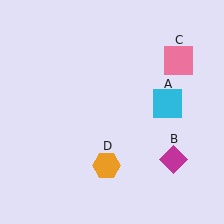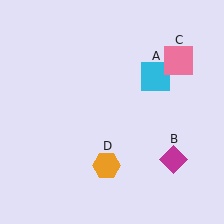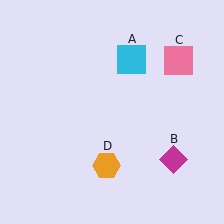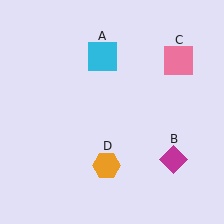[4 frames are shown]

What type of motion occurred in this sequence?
The cyan square (object A) rotated counterclockwise around the center of the scene.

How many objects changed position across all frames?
1 object changed position: cyan square (object A).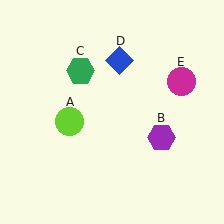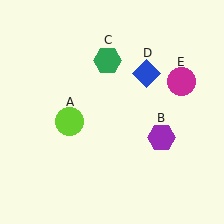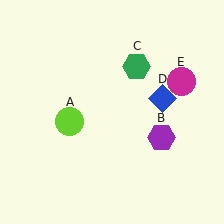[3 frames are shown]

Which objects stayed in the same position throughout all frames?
Lime circle (object A) and purple hexagon (object B) and magenta circle (object E) remained stationary.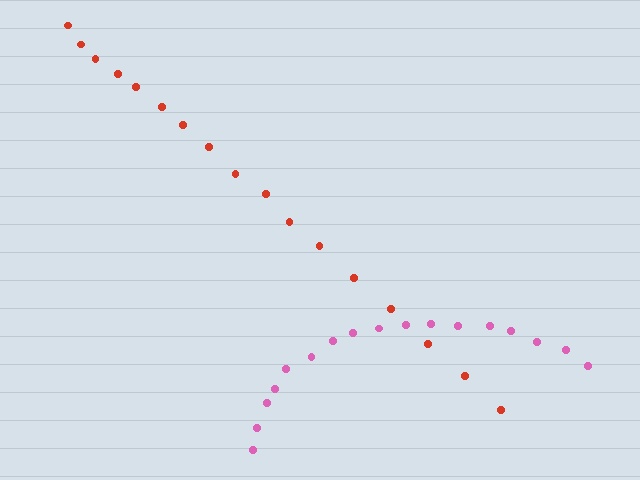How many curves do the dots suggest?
There are 2 distinct paths.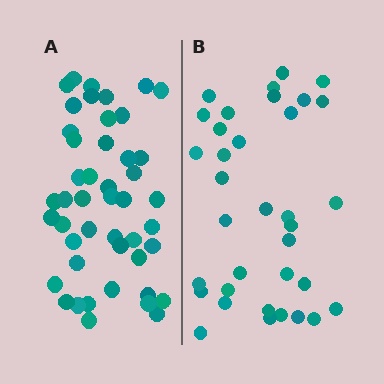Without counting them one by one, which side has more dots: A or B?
Region A (the left region) has more dots.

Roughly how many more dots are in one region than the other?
Region A has roughly 12 or so more dots than region B.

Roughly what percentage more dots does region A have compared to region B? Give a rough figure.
About 30% more.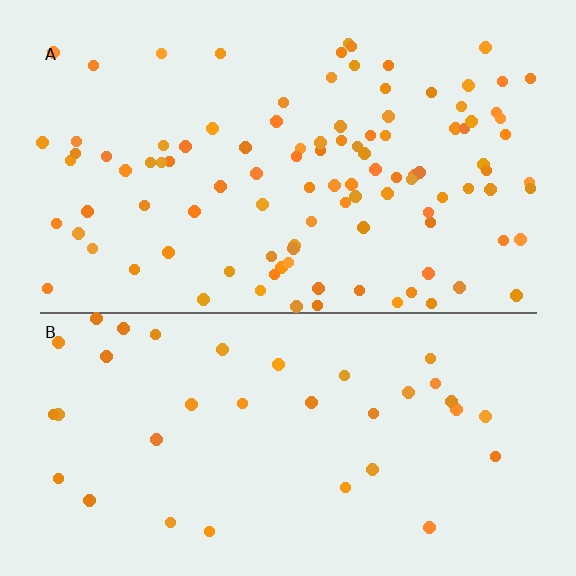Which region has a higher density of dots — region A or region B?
A (the top).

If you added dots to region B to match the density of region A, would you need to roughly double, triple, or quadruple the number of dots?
Approximately triple.